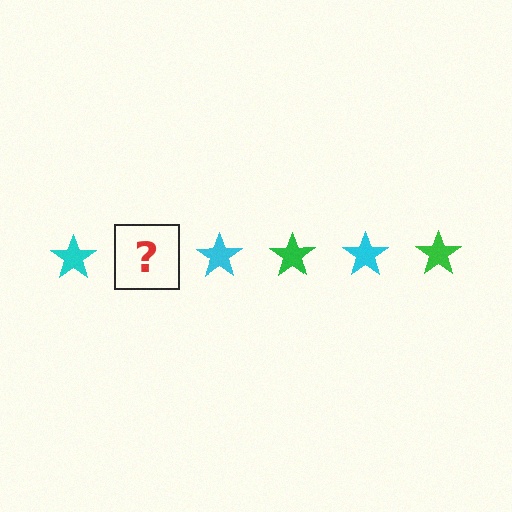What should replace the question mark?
The question mark should be replaced with a green star.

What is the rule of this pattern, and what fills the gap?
The rule is that the pattern cycles through cyan, green stars. The gap should be filled with a green star.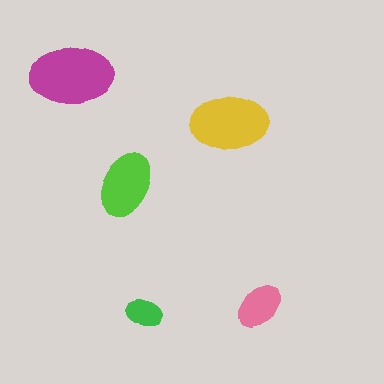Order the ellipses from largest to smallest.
the magenta one, the yellow one, the lime one, the pink one, the green one.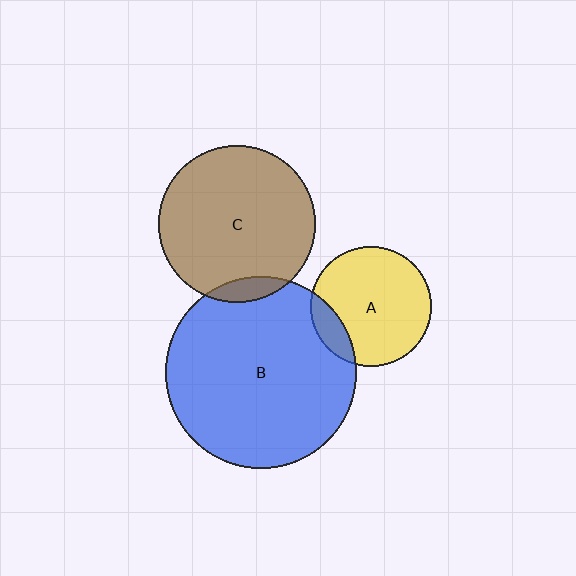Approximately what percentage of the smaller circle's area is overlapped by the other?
Approximately 5%.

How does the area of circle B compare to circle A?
Approximately 2.5 times.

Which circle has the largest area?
Circle B (blue).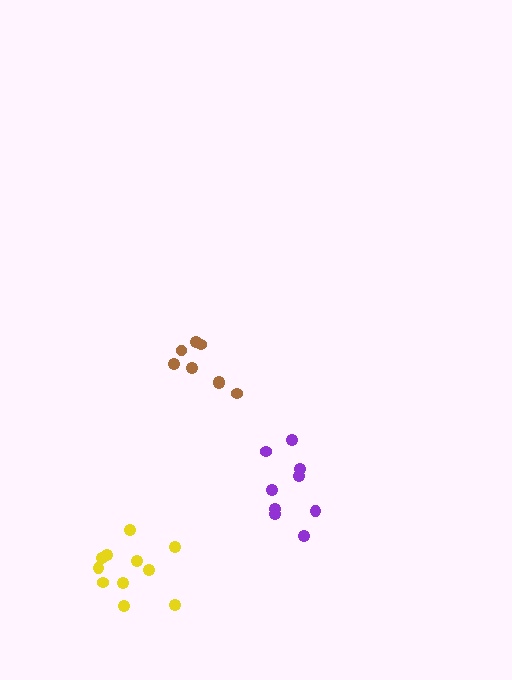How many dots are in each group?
Group 1: 9 dots, Group 2: 8 dots, Group 3: 11 dots (28 total).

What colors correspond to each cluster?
The clusters are colored: purple, brown, yellow.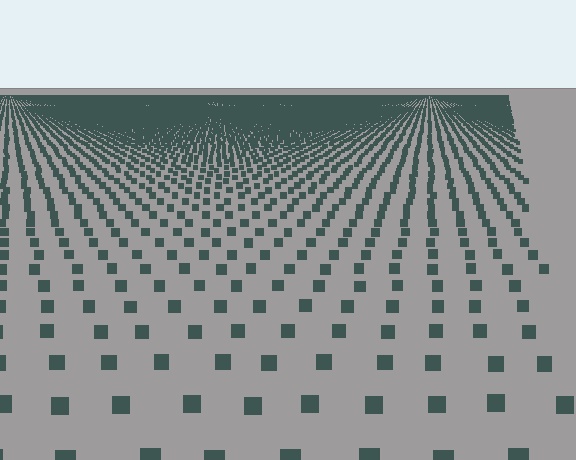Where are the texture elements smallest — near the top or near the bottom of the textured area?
Near the top.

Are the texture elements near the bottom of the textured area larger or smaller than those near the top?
Larger. Near the bottom, elements are closer to the viewer and appear at a bigger on-screen size.